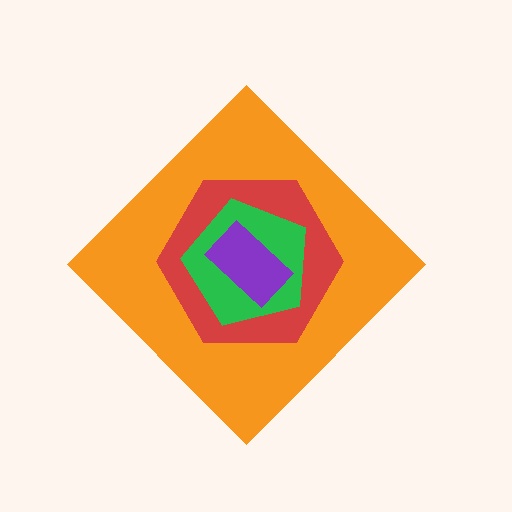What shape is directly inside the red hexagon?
The green pentagon.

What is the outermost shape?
The orange diamond.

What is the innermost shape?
The purple rectangle.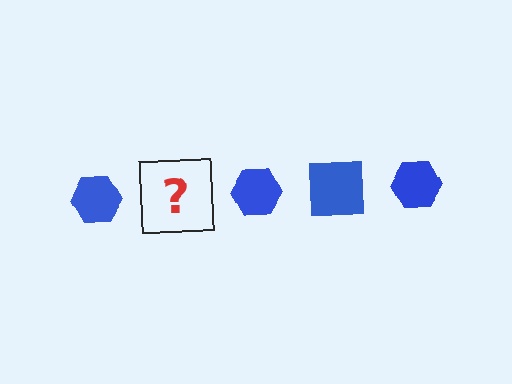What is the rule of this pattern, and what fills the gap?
The rule is that the pattern cycles through hexagon, square shapes in blue. The gap should be filled with a blue square.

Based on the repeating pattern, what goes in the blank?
The blank should be a blue square.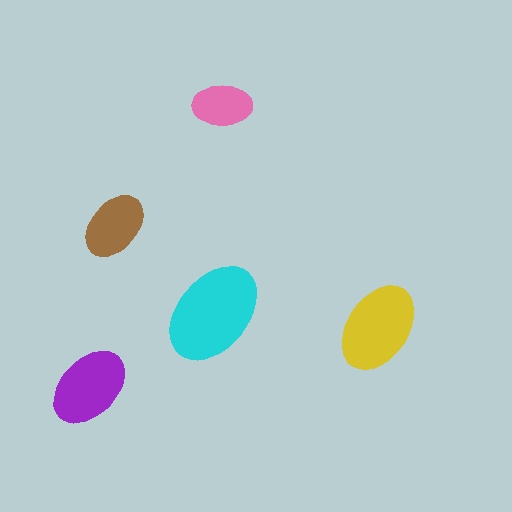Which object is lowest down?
The purple ellipse is bottommost.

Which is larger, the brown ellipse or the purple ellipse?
The purple one.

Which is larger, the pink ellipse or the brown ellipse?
The brown one.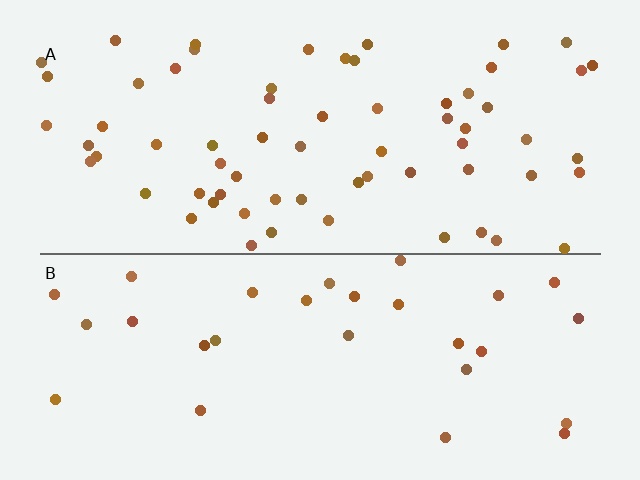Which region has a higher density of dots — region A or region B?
A (the top).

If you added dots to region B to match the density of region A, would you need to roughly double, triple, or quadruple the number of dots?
Approximately double.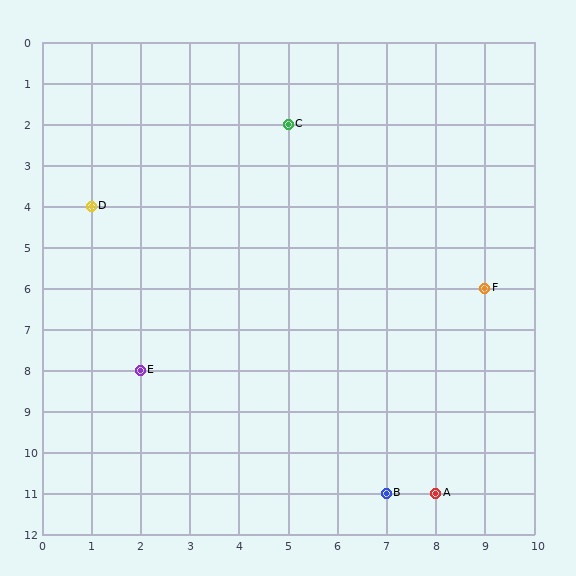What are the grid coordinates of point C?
Point C is at grid coordinates (5, 2).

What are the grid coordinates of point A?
Point A is at grid coordinates (8, 11).